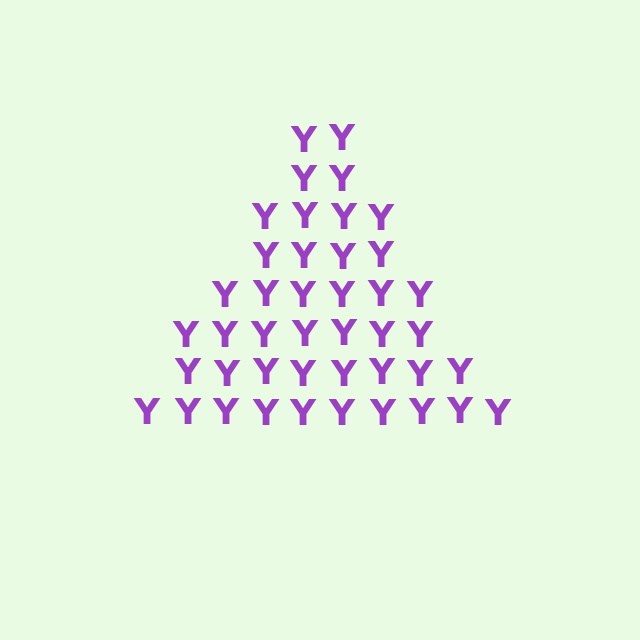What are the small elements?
The small elements are letter Y's.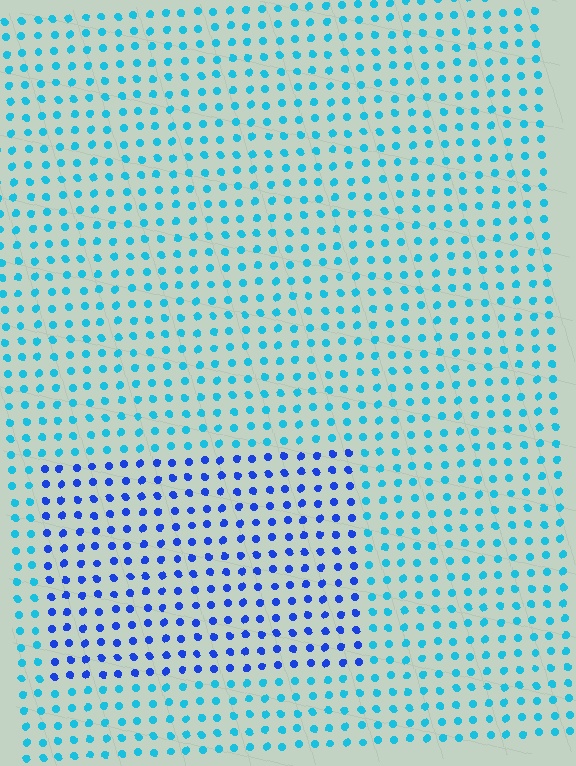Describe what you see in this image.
The image is filled with small cyan elements in a uniform arrangement. A rectangle-shaped region is visible where the elements are tinted to a slightly different hue, forming a subtle color boundary.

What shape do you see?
I see a rectangle.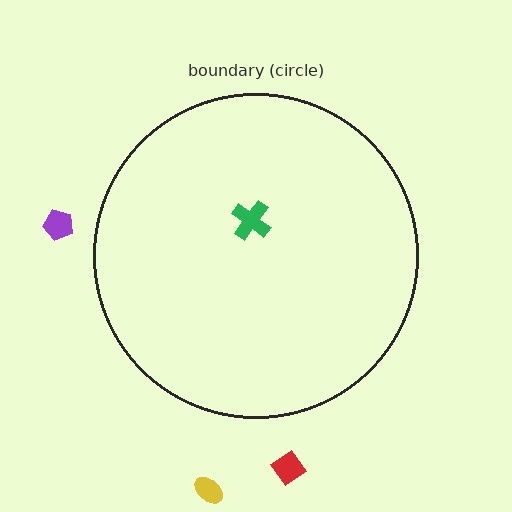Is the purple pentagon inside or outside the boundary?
Outside.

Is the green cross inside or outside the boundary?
Inside.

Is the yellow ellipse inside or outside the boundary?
Outside.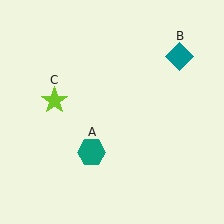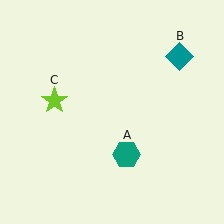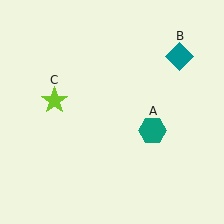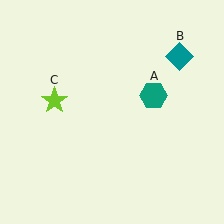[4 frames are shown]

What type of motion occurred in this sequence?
The teal hexagon (object A) rotated counterclockwise around the center of the scene.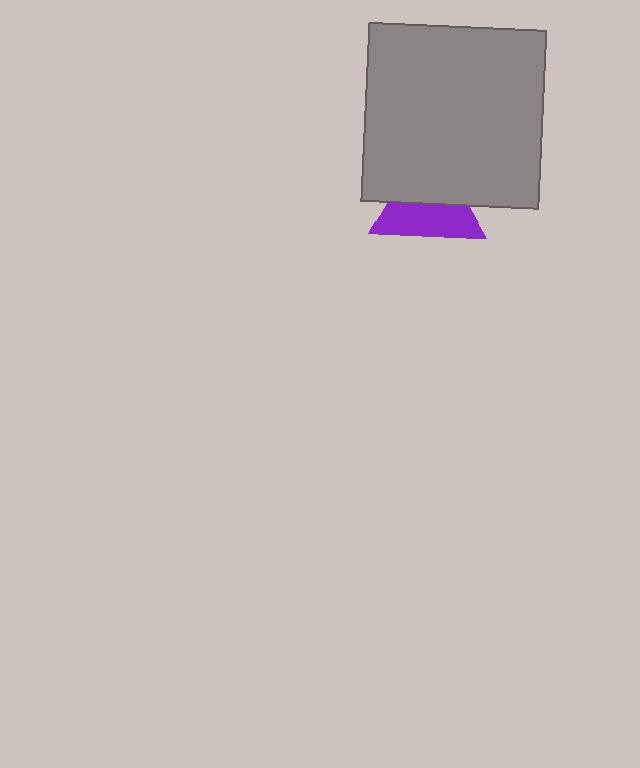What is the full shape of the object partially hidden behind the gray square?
The partially hidden object is a purple triangle.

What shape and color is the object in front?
The object in front is a gray square.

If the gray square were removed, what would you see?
You would see the complete purple triangle.